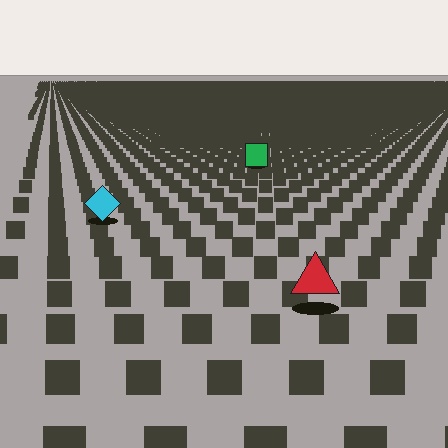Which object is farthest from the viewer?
The green square is farthest from the viewer. It appears smaller and the ground texture around it is denser.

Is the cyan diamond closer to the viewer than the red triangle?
No. The red triangle is closer — you can tell from the texture gradient: the ground texture is coarser near it.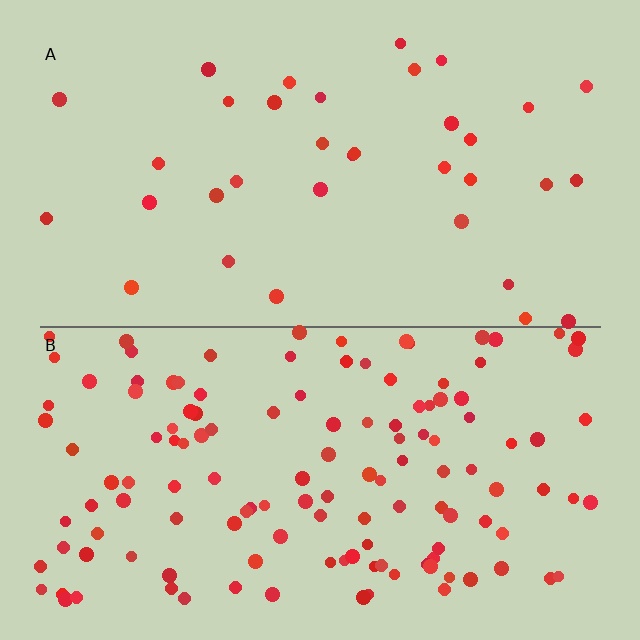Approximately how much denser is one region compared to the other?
Approximately 3.8× — region B over region A.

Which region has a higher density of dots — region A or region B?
B (the bottom).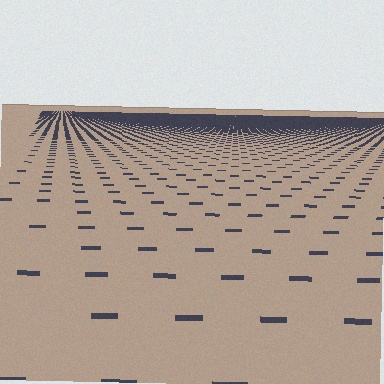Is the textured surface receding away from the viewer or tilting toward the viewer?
The surface is receding away from the viewer. Texture elements get smaller and denser toward the top.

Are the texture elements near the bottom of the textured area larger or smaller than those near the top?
Larger. Near the bottom, elements are closer to the viewer and appear at a bigger on-screen size.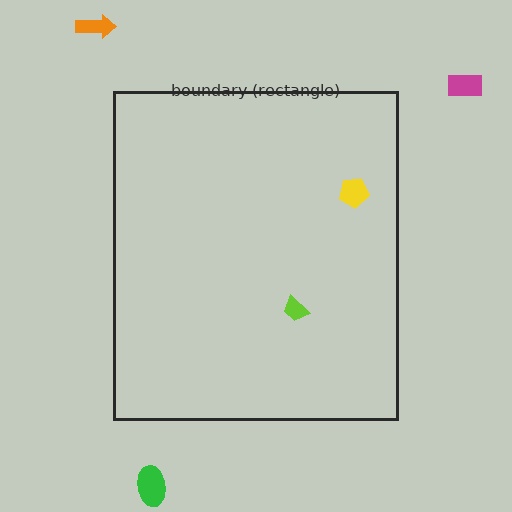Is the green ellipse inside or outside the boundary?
Outside.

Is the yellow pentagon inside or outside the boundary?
Inside.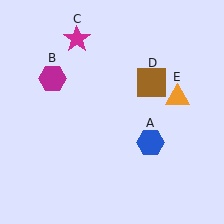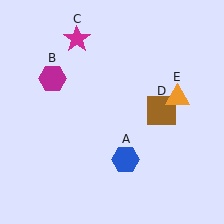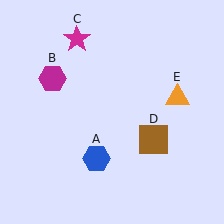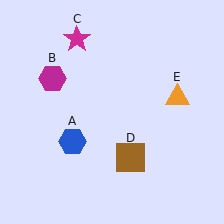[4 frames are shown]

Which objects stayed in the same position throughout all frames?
Magenta hexagon (object B) and magenta star (object C) and orange triangle (object E) remained stationary.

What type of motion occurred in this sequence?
The blue hexagon (object A), brown square (object D) rotated clockwise around the center of the scene.